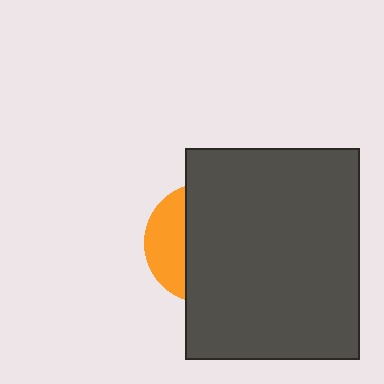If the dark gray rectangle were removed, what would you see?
You would see the complete orange circle.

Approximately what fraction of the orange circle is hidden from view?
Roughly 69% of the orange circle is hidden behind the dark gray rectangle.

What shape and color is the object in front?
The object in front is a dark gray rectangle.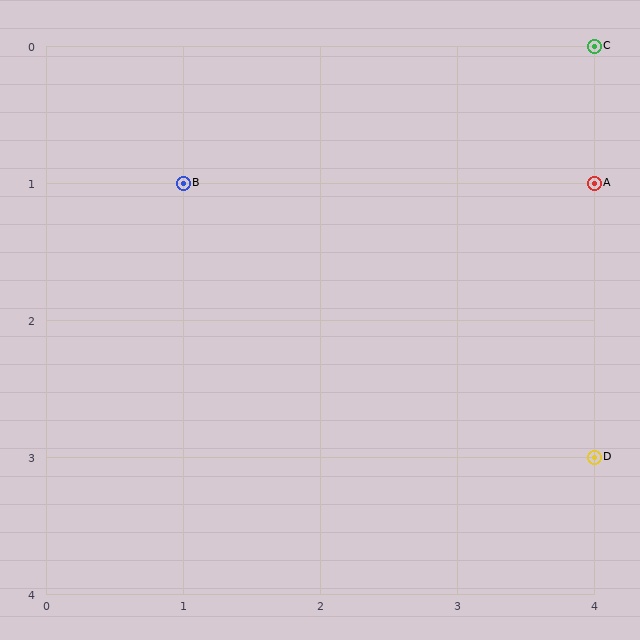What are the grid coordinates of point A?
Point A is at grid coordinates (4, 1).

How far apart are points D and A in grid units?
Points D and A are 2 rows apart.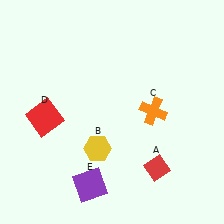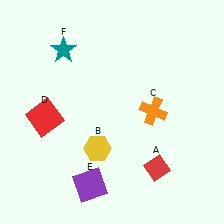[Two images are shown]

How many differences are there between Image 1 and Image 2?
There is 1 difference between the two images.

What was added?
A teal star (F) was added in Image 2.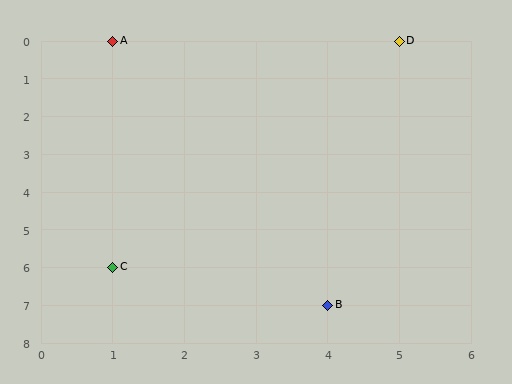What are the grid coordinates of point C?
Point C is at grid coordinates (1, 6).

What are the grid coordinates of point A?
Point A is at grid coordinates (1, 0).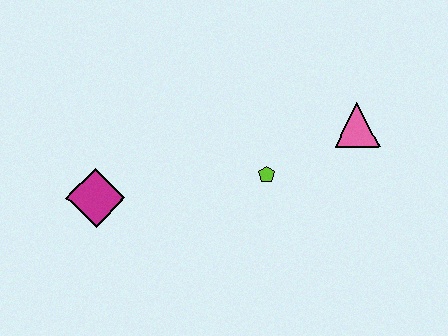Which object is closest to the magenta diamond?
The lime pentagon is closest to the magenta diamond.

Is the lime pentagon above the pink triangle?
No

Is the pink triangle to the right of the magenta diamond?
Yes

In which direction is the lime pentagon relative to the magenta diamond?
The lime pentagon is to the right of the magenta diamond.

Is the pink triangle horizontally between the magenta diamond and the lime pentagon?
No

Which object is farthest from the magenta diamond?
The pink triangle is farthest from the magenta diamond.